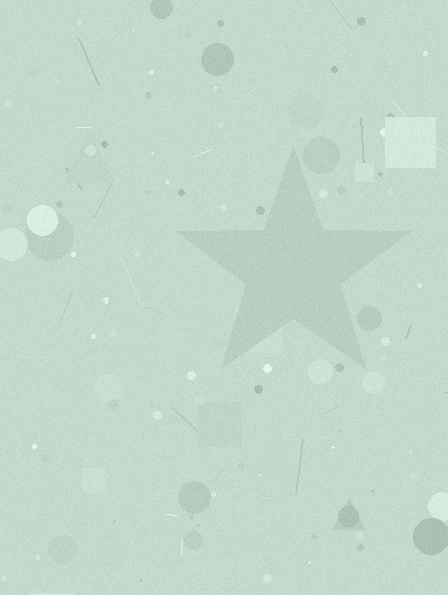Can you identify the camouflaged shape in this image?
The camouflaged shape is a star.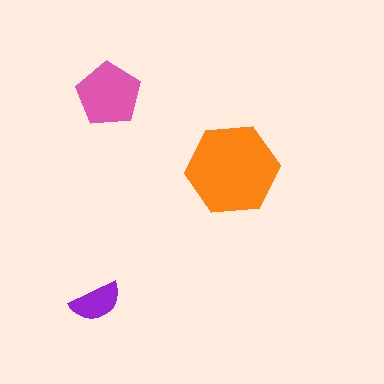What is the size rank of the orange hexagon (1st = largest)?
1st.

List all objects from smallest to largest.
The purple semicircle, the pink pentagon, the orange hexagon.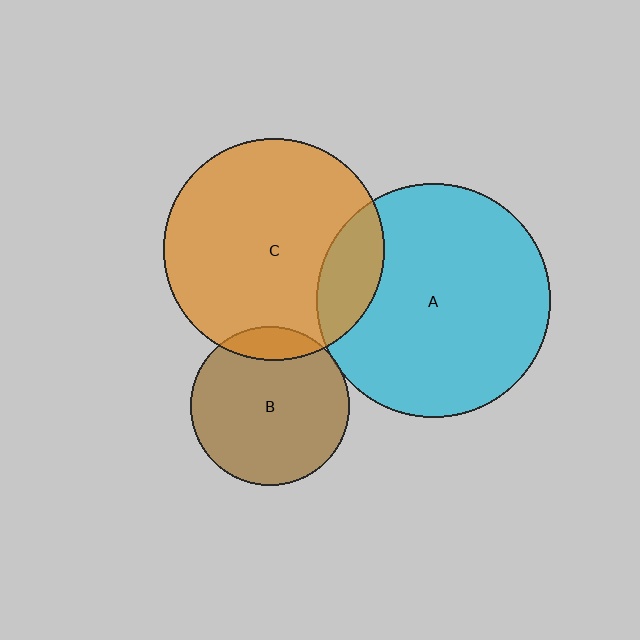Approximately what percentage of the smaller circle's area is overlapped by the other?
Approximately 15%.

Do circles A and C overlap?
Yes.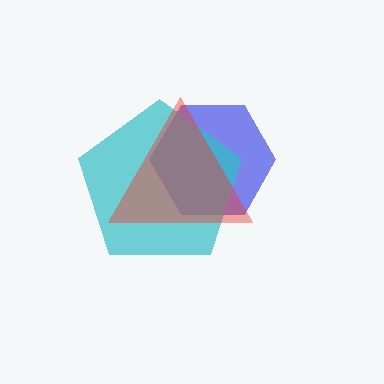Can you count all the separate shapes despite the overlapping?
Yes, there are 3 separate shapes.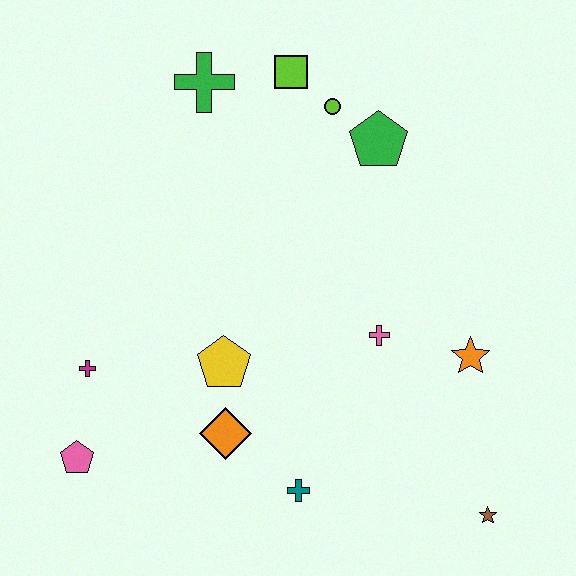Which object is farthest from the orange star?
The pink pentagon is farthest from the orange star.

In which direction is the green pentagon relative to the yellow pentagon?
The green pentagon is above the yellow pentagon.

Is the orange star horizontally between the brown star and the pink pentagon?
Yes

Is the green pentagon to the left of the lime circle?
No